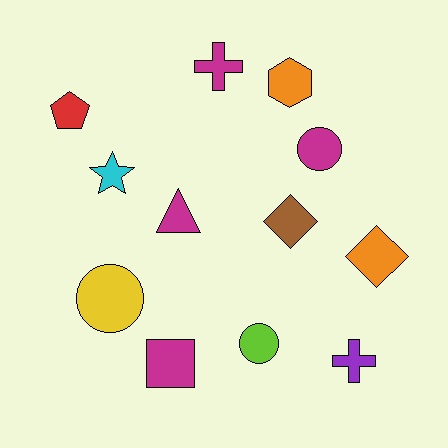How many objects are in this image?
There are 12 objects.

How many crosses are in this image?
There are 2 crosses.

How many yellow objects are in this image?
There is 1 yellow object.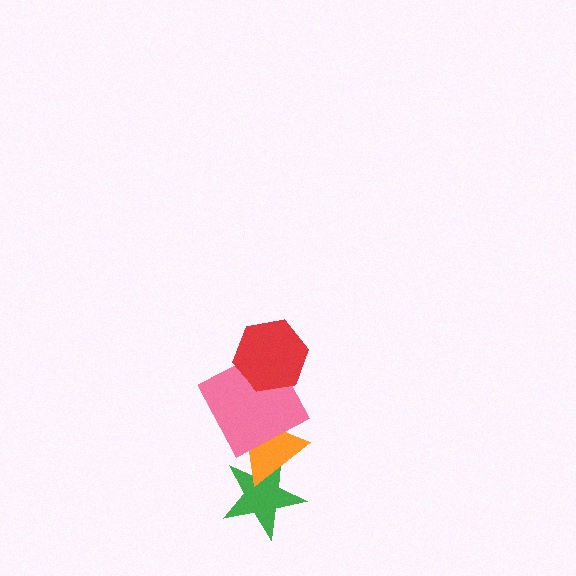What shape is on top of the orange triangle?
The pink square is on top of the orange triangle.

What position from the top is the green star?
The green star is 4th from the top.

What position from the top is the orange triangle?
The orange triangle is 3rd from the top.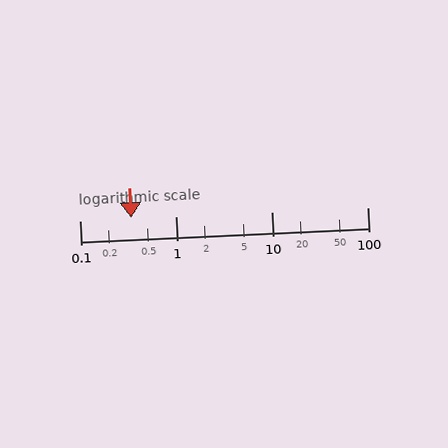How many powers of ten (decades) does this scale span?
The scale spans 3 decades, from 0.1 to 100.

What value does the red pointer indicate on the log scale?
The pointer indicates approximately 0.34.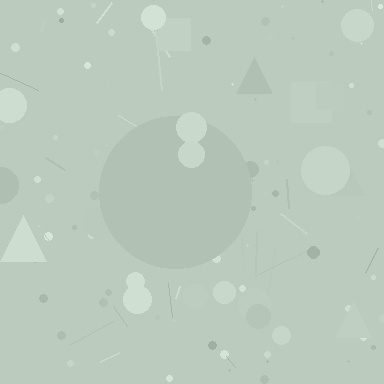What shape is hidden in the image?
A circle is hidden in the image.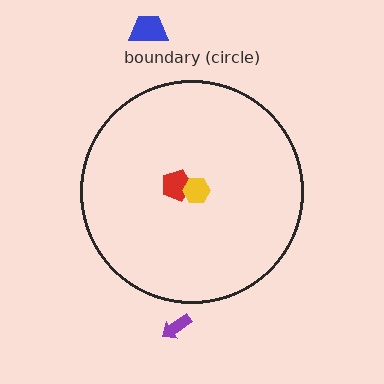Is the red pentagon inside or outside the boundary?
Inside.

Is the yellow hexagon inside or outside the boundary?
Inside.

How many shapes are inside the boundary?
2 inside, 2 outside.